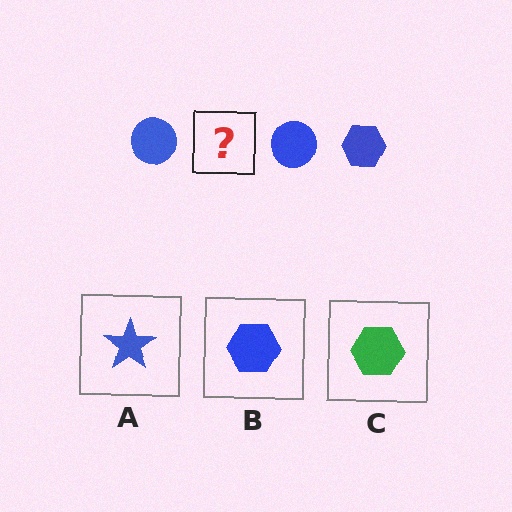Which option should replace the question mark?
Option B.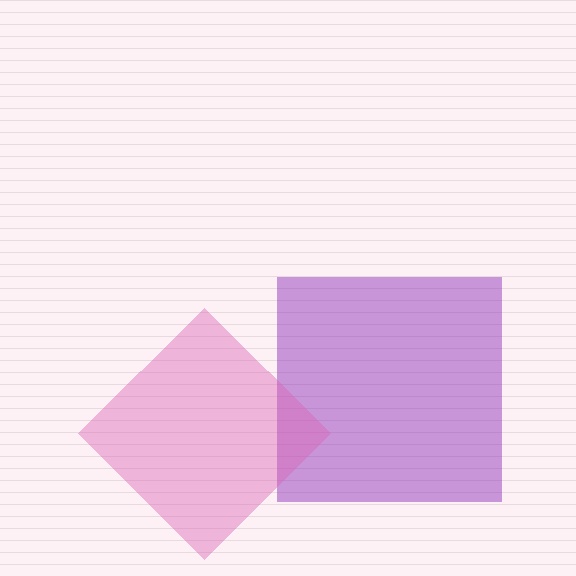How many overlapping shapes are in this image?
There are 2 overlapping shapes in the image.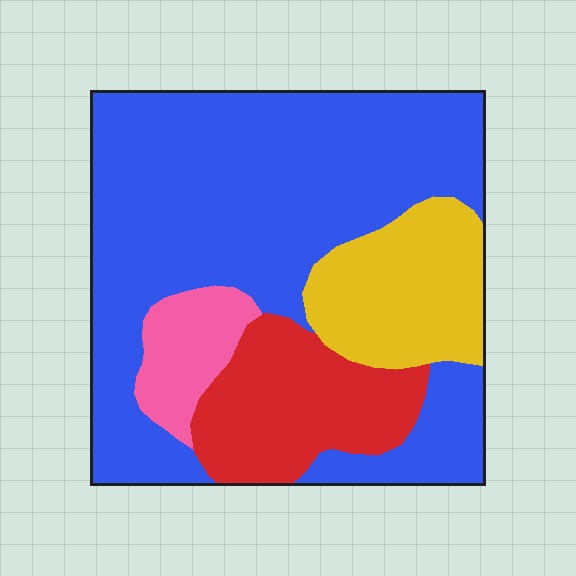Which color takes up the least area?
Pink, at roughly 5%.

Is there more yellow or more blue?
Blue.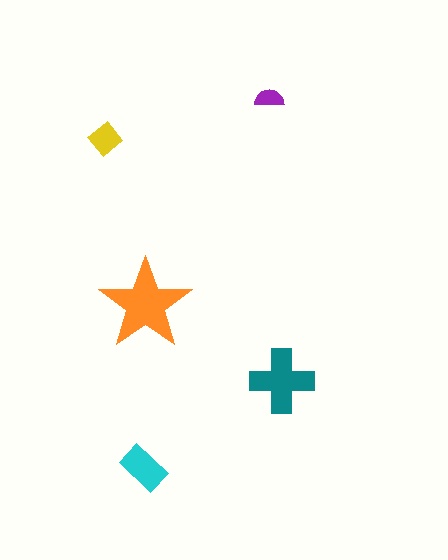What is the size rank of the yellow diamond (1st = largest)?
4th.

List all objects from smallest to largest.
The purple semicircle, the yellow diamond, the cyan rectangle, the teal cross, the orange star.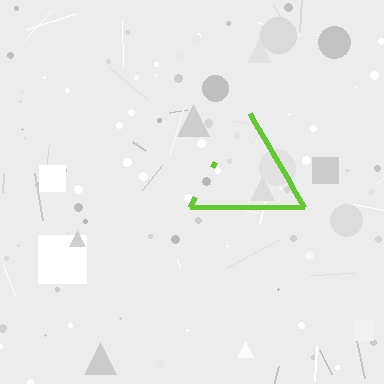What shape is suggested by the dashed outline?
The dashed outline suggests a triangle.